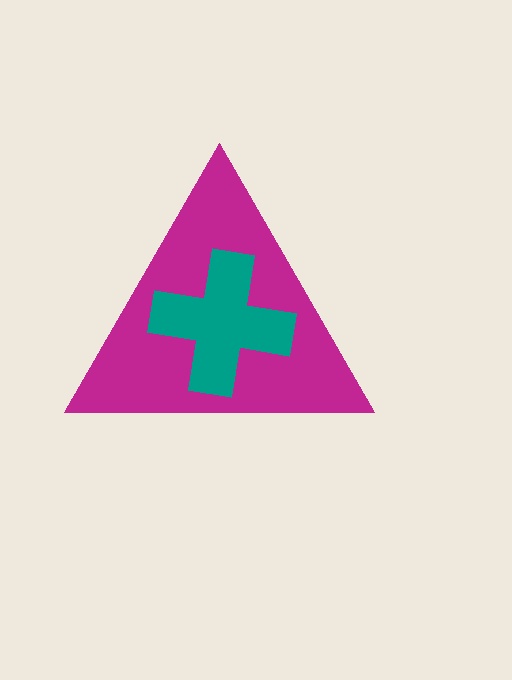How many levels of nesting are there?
2.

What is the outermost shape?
The magenta triangle.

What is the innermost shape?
The teal cross.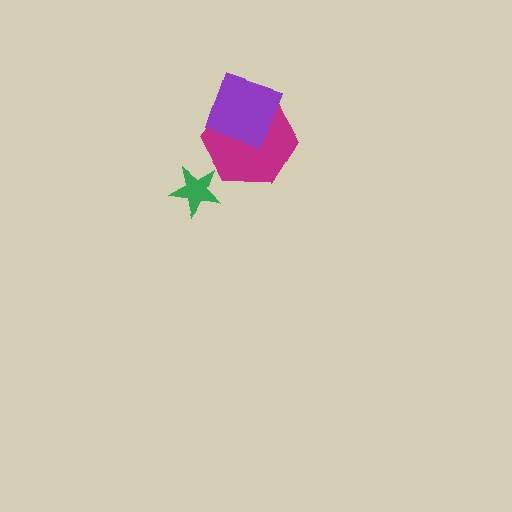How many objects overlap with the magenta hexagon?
1 object overlaps with the magenta hexagon.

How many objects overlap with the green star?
0 objects overlap with the green star.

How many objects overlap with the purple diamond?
1 object overlaps with the purple diamond.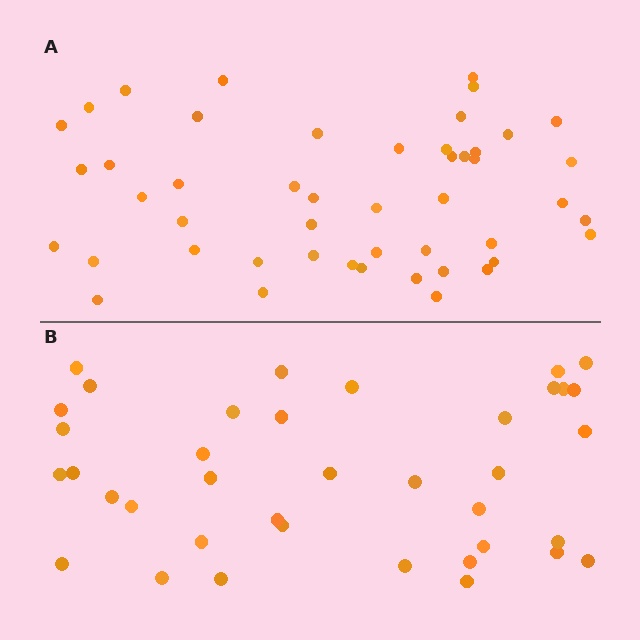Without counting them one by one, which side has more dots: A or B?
Region A (the top region) has more dots.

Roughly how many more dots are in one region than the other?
Region A has roughly 10 or so more dots than region B.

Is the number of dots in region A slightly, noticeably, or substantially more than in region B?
Region A has noticeably more, but not dramatically so. The ratio is roughly 1.3 to 1.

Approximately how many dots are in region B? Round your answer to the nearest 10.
About 40 dots. (The exact count is 38, which rounds to 40.)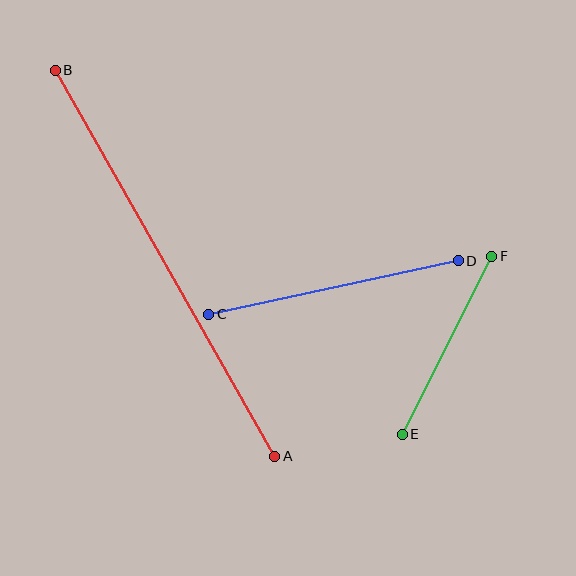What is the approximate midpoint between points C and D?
The midpoint is at approximately (334, 287) pixels.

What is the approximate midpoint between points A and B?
The midpoint is at approximately (165, 263) pixels.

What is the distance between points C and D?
The distance is approximately 255 pixels.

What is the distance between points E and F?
The distance is approximately 199 pixels.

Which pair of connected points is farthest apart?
Points A and B are farthest apart.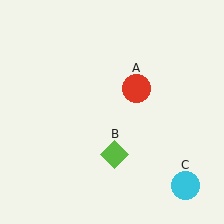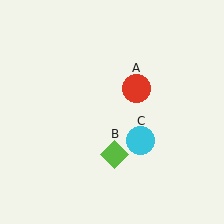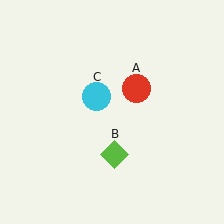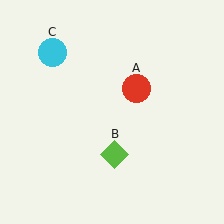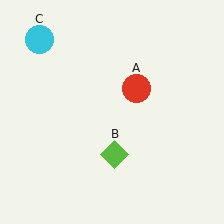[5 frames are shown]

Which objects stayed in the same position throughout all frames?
Red circle (object A) and lime diamond (object B) remained stationary.